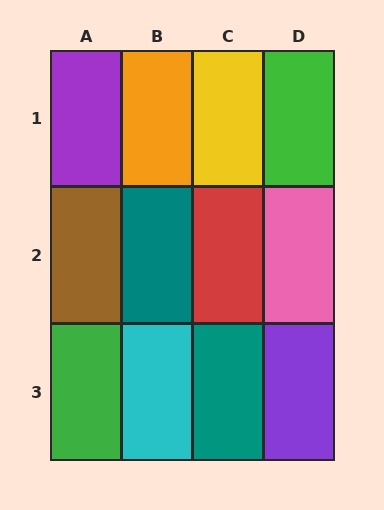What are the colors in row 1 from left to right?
Purple, orange, yellow, green.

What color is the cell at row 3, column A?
Green.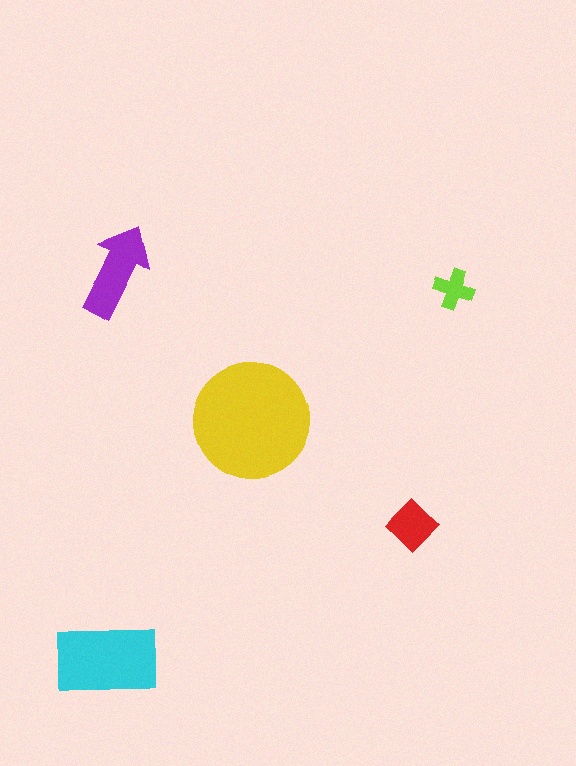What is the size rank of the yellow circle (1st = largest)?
1st.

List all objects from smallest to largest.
The lime cross, the red diamond, the purple arrow, the cyan rectangle, the yellow circle.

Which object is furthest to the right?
The lime cross is rightmost.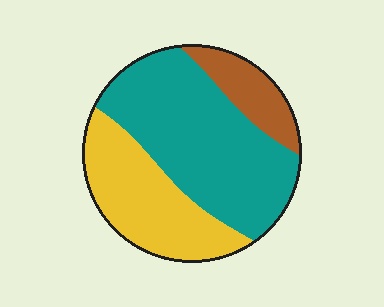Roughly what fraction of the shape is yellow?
Yellow takes up between a quarter and a half of the shape.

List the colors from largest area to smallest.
From largest to smallest: teal, yellow, brown.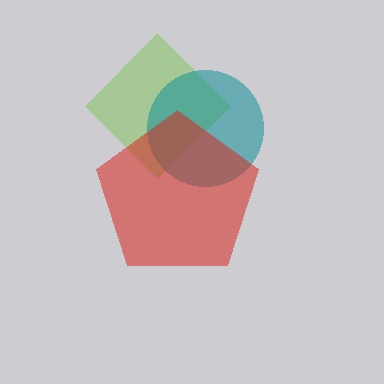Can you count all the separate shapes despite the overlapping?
Yes, there are 3 separate shapes.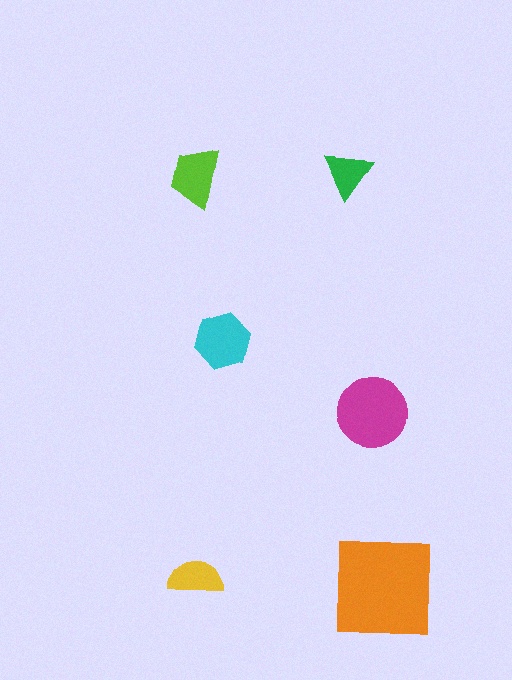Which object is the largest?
The orange square.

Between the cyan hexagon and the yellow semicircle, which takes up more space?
The cyan hexagon.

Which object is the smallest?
The green triangle.